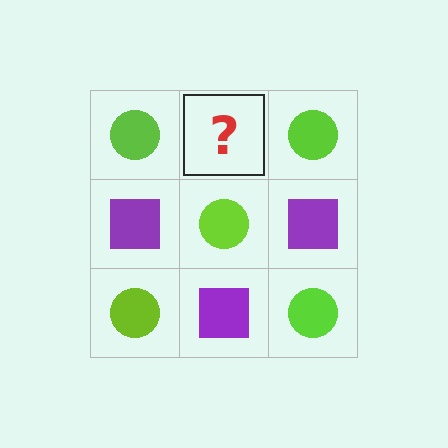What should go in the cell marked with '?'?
The missing cell should contain a purple square.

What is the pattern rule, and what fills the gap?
The rule is that it alternates lime circle and purple square in a checkerboard pattern. The gap should be filled with a purple square.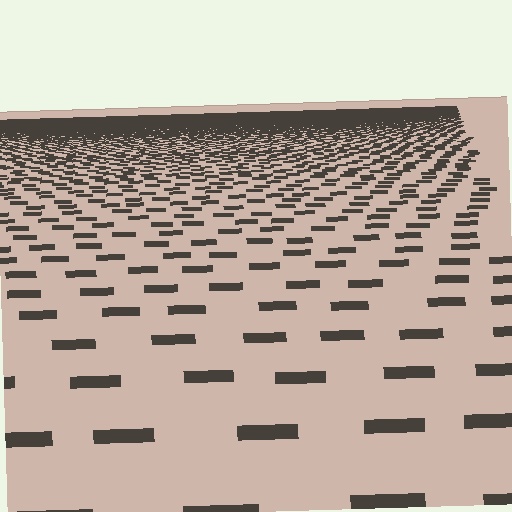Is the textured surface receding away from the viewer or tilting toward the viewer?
The surface is receding away from the viewer. Texture elements get smaller and denser toward the top.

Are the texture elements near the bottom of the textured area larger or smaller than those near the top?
Larger. Near the bottom, elements are closer to the viewer and appear at a bigger on-screen size.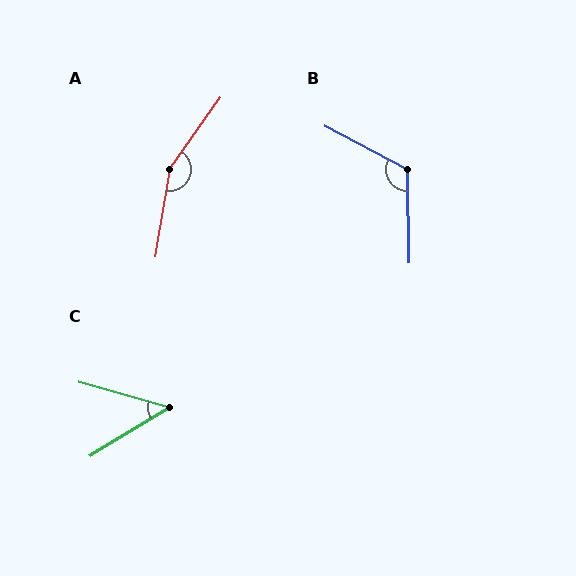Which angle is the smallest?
C, at approximately 47 degrees.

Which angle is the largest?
A, at approximately 154 degrees.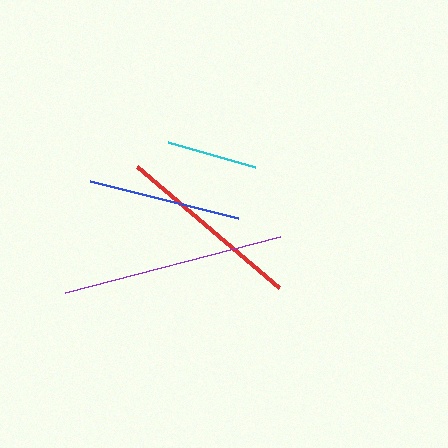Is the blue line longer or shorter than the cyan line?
The blue line is longer than the cyan line.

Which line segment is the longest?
The purple line is the longest at approximately 222 pixels.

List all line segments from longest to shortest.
From longest to shortest: purple, red, blue, cyan.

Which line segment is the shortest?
The cyan line is the shortest at approximately 91 pixels.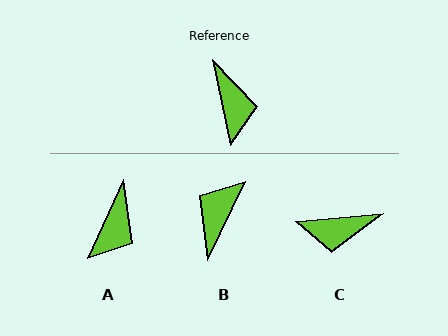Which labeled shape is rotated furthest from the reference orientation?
B, about 143 degrees away.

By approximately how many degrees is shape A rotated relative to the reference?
Approximately 36 degrees clockwise.